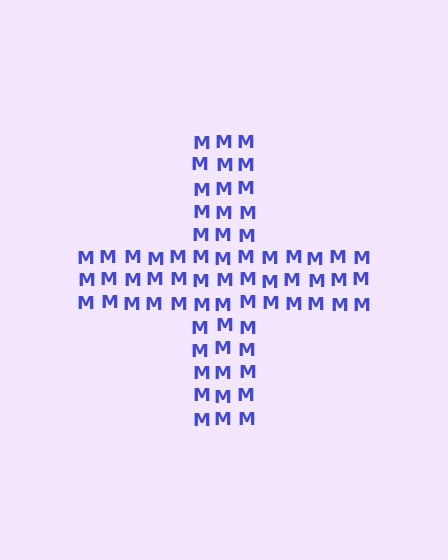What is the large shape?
The large shape is a cross.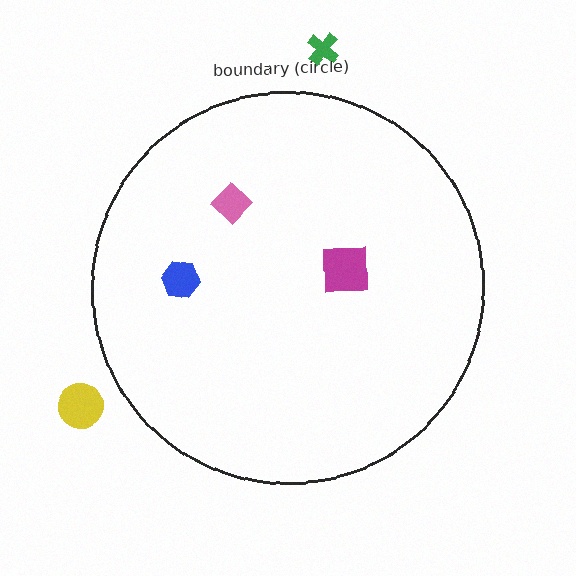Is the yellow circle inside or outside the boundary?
Outside.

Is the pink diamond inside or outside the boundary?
Inside.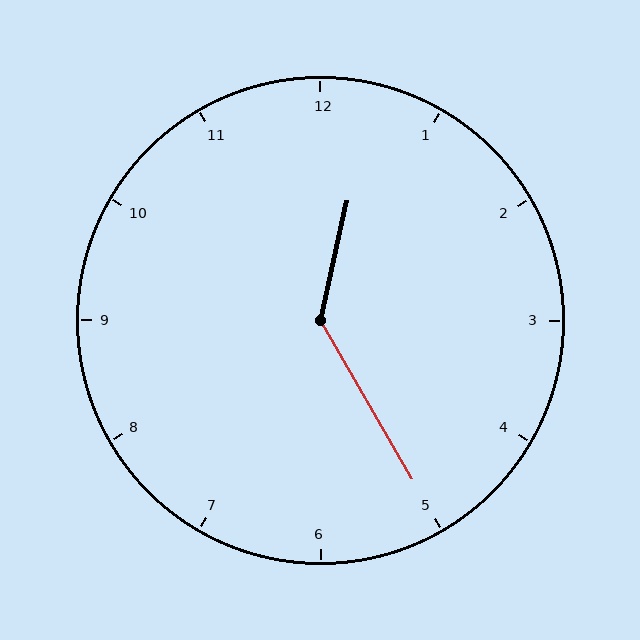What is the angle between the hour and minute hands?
Approximately 138 degrees.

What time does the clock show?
12:25.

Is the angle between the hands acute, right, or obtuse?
It is obtuse.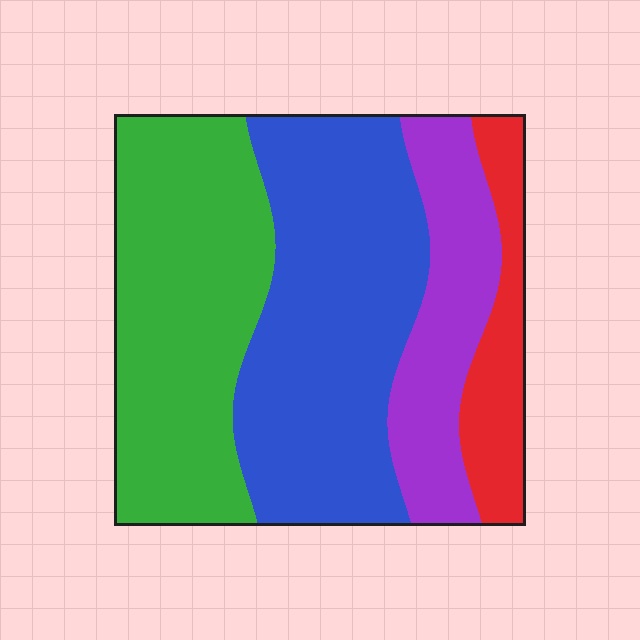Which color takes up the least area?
Red, at roughly 10%.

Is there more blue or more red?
Blue.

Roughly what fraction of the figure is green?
Green covers around 35% of the figure.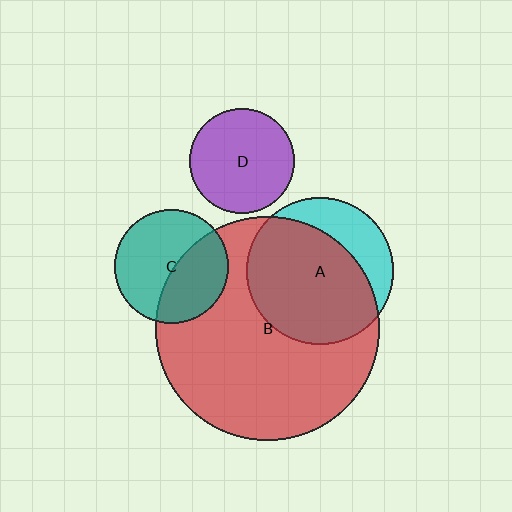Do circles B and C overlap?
Yes.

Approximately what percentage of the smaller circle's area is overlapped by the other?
Approximately 40%.